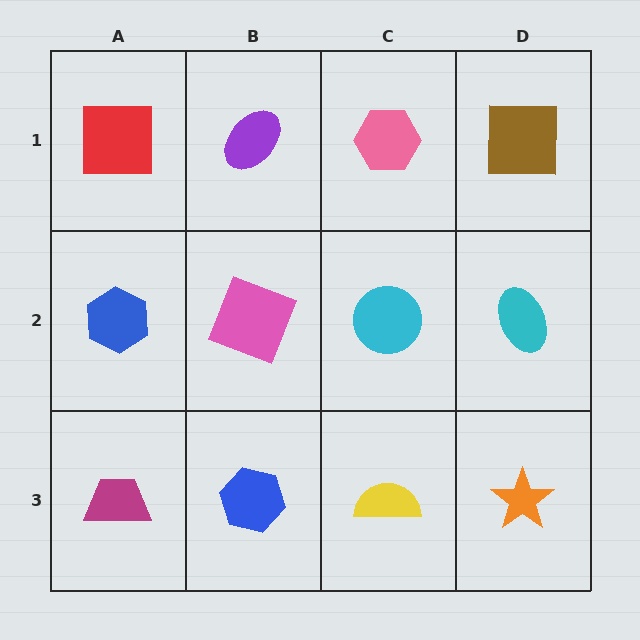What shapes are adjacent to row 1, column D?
A cyan ellipse (row 2, column D), a pink hexagon (row 1, column C).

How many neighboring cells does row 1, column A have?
2.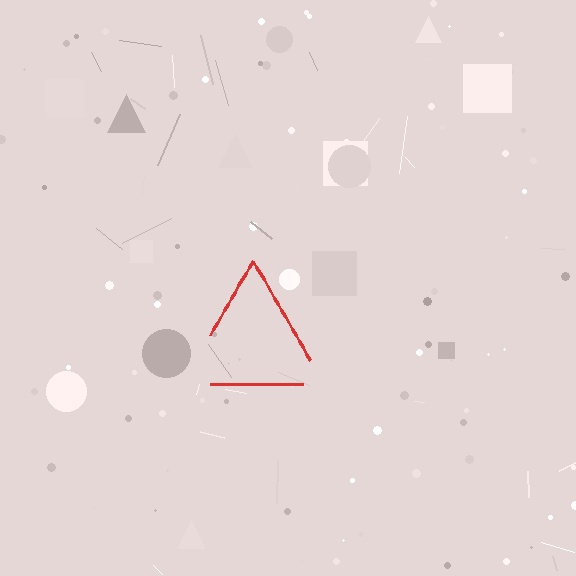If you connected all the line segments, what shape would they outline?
They would outline a triangle.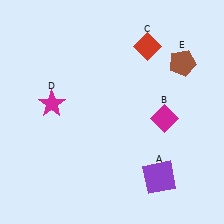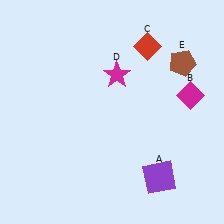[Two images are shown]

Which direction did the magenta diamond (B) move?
The magenta diamond (B) moved right.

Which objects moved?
The objects that moved are: the magenta diamond (B), the magenta star (D).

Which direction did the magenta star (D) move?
The magenta star (D) moved right.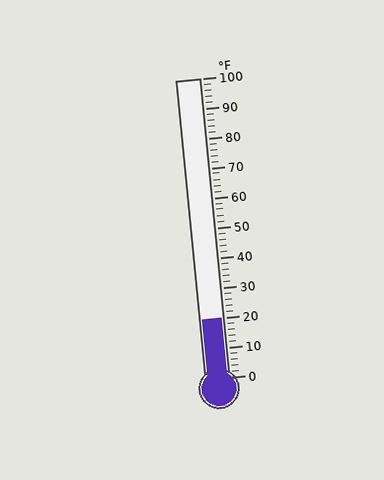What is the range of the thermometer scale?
The thermometer scale ranges from 0°F to 100°F.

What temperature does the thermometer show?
The thermometer shows approximately 20°F.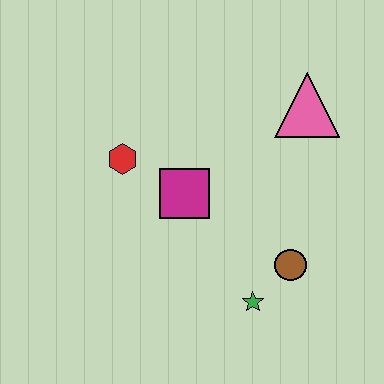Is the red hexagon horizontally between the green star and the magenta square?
No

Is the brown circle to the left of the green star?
No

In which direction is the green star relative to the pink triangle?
The green star is below the pink triangle.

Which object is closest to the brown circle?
The green star is closest to the brown circle.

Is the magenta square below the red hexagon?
Yes